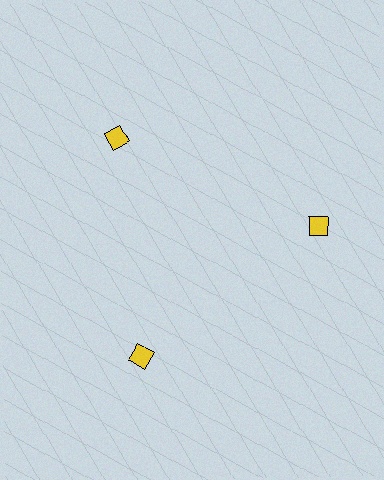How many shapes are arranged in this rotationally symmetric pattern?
There are 3 shapes, arranged in 3 groups of 1.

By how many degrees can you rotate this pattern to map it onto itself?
The pattern maps onto itself every 120 degrees of rotation.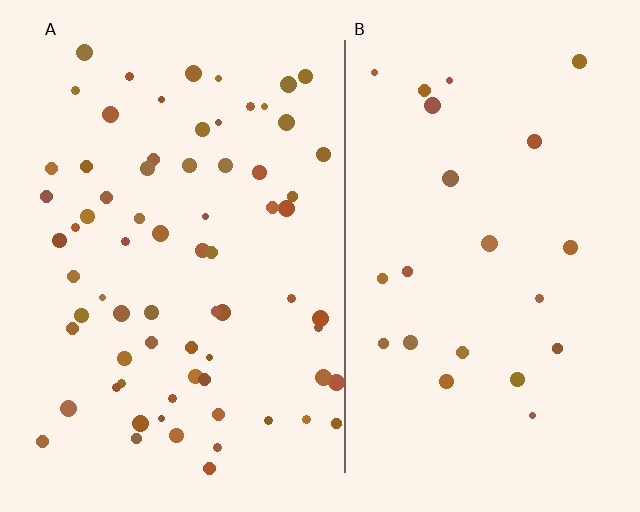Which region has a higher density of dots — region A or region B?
A (the left).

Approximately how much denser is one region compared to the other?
Approximately 3.1× — region A over region B.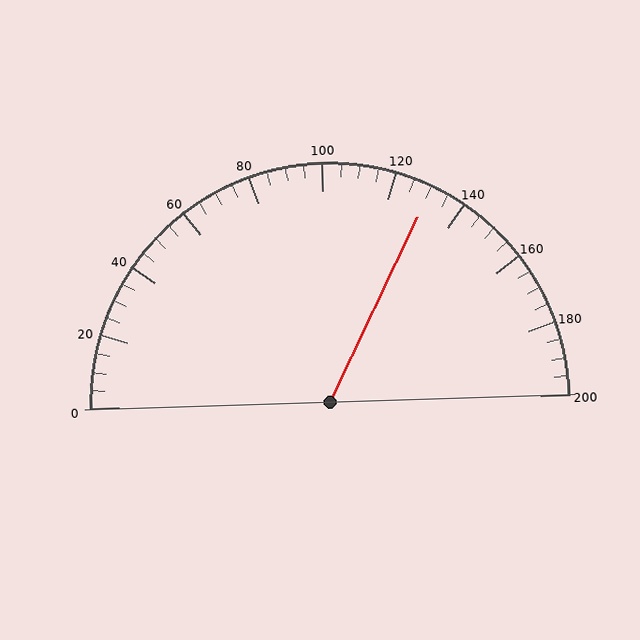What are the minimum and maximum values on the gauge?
The gauge ranges from 0 to 200.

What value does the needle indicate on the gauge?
The needle indicates approximately 130.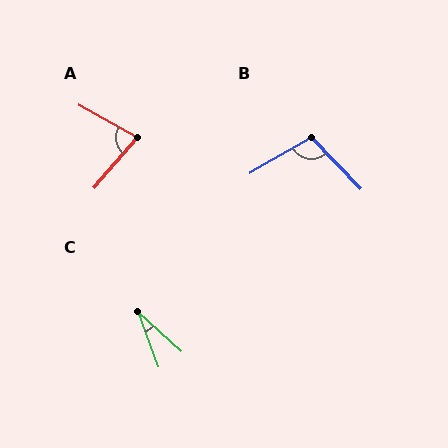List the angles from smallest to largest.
C (28°), A (78°), B (104°).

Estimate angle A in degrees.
Approximately 78 degrees.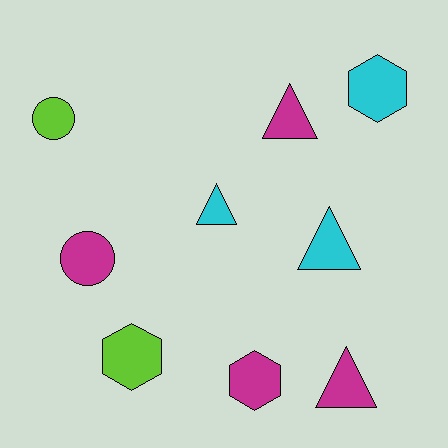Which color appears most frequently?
Magenta, with 4 objects.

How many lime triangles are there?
There are no lime triangles.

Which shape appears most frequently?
Triangle, with 4 objects.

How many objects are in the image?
There are 9 objects.